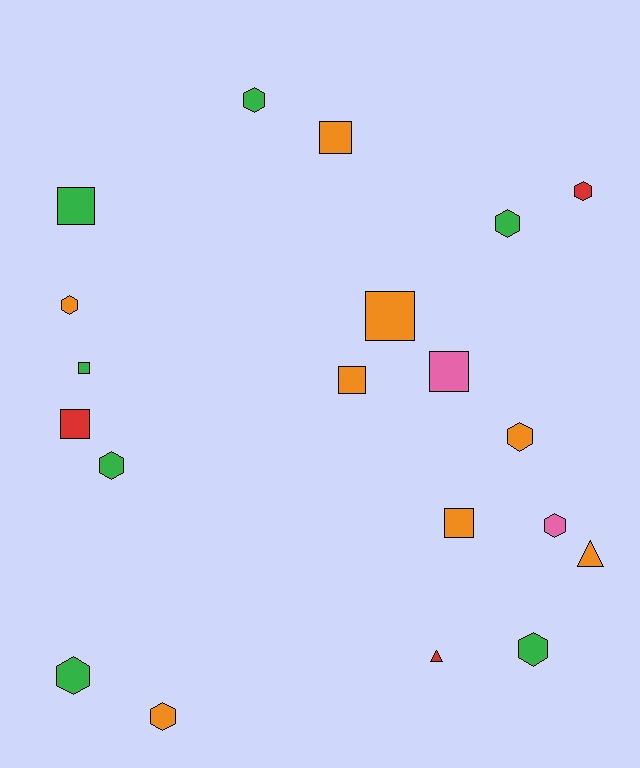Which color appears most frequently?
Orange, with 8 objects.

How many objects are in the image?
There are 20 objects.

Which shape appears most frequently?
Hexagon, with 10 objects.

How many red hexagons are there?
There is 1 red hexagon.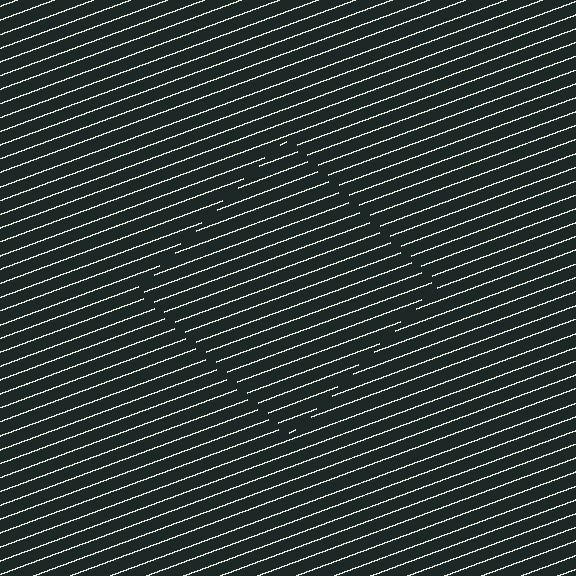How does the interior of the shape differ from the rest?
The interior of the shape contains the same grating, shifted by half a period — the contour is defined by the phase discontinuity where line-ends from the inner and outer gratings abut.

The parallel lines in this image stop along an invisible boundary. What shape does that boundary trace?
An illusory square. The interior of the shape contains the same grating, shifted by half a period — the contour is defined by the phase discontinuity where line-ends from the inner and outer gratings abut.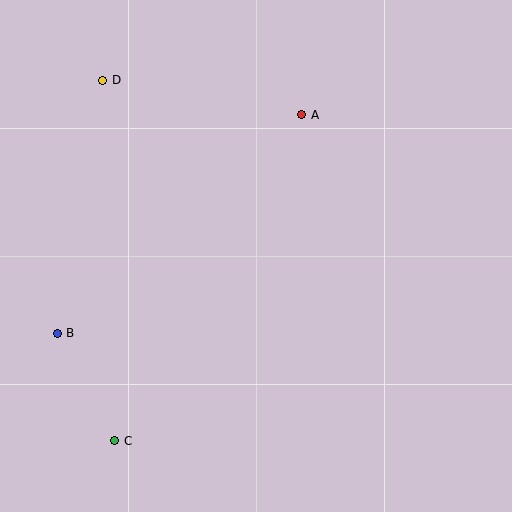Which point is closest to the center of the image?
Point A at (302, 115) is closest to the center.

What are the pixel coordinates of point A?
Point A is at (302, 115).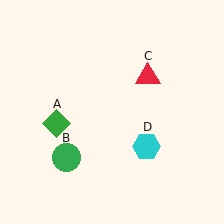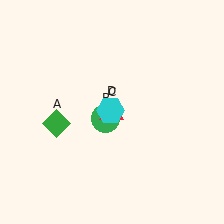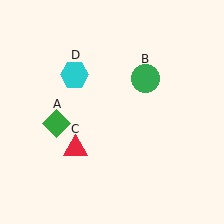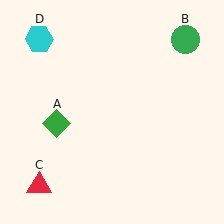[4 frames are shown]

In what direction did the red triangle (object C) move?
The red triangle (object C) moved down and to the left.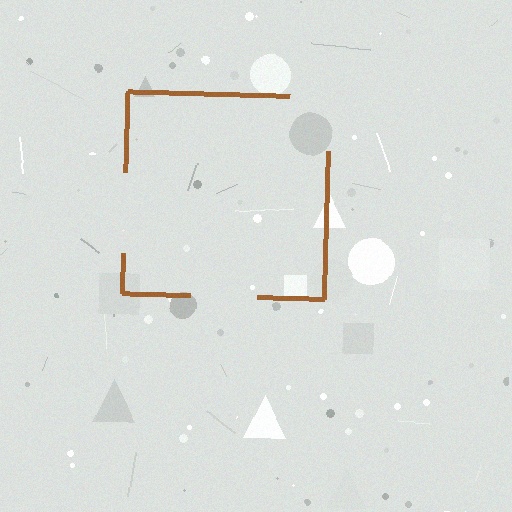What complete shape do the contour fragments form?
The contour fragments form a square.